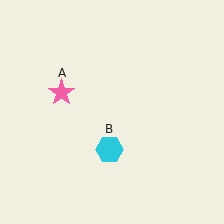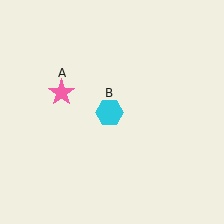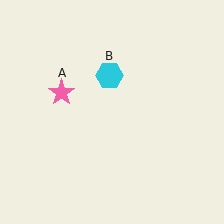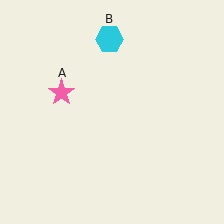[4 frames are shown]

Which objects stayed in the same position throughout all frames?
Pink star (object A) remained stationary.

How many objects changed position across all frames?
1 object changed position: cyan hexagon (object B).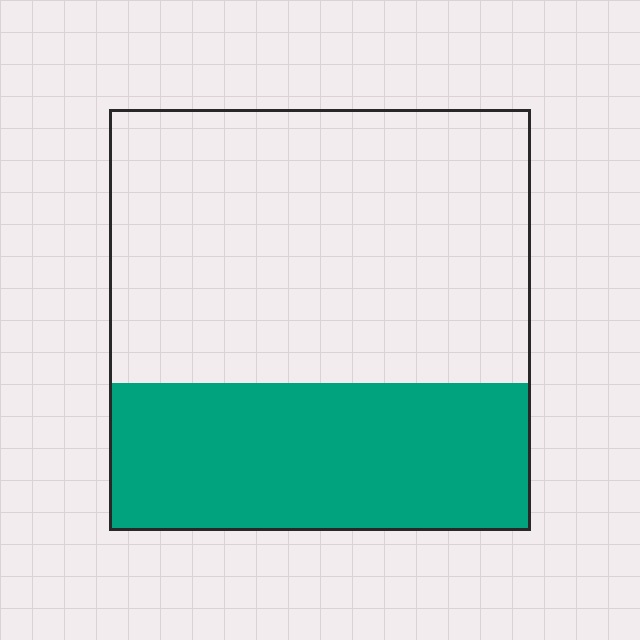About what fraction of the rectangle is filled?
About one third (1/3).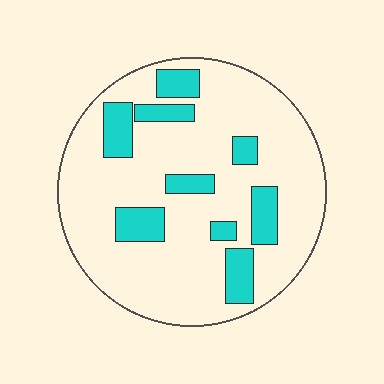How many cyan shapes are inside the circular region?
9.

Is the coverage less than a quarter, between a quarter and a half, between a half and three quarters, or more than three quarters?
Less than a quarter.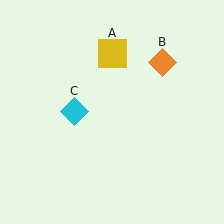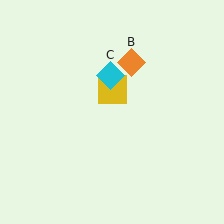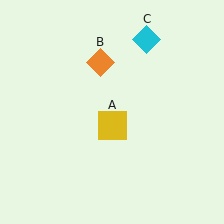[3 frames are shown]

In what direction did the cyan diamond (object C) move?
The cyan diamond (object C) moved up and to the right.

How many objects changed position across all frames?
3 objects changed position: yellow square (object A), orange diamond (object B), cyan diamond (object C).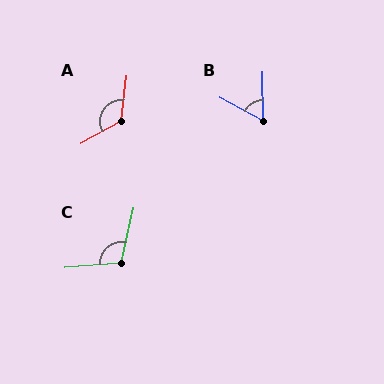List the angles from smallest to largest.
B (61°), C (108°), A (126°).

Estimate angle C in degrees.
Approximately 108 degrees.